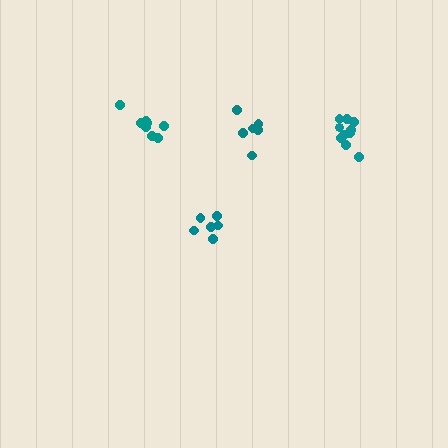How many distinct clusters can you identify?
There are 4 distinct clusters.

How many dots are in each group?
Group 1: 8 dots, Group 2: 10 dots, Group 3: 6 dots, Group 4: 6 dots (30 total).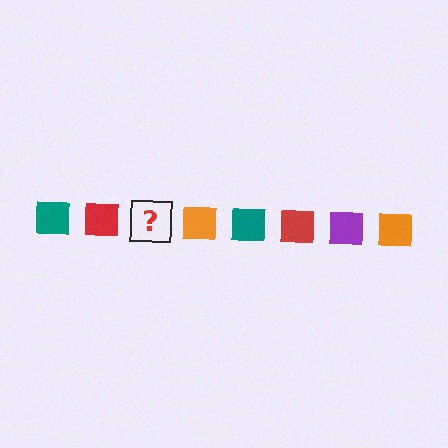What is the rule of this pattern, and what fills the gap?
The rule is that the pattern cycles through teal, red, purple, orange squares. The gap should be filled with a purple square.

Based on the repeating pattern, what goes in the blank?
The blank should be a purple square.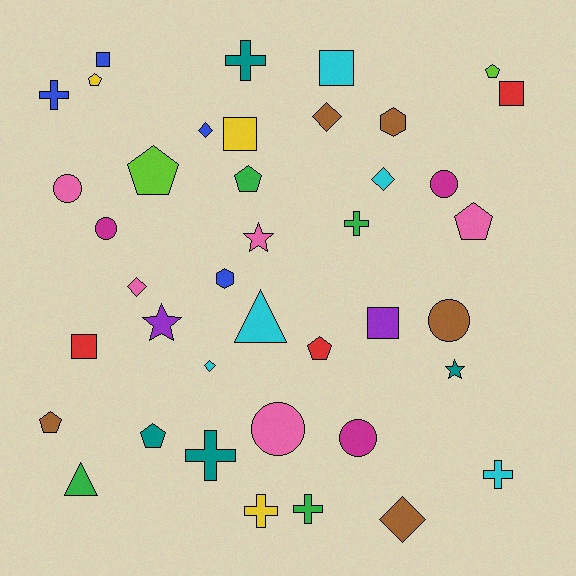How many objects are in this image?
There are 40 objects.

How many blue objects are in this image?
There are 4 blue objects.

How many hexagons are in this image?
There are 2 hexagons.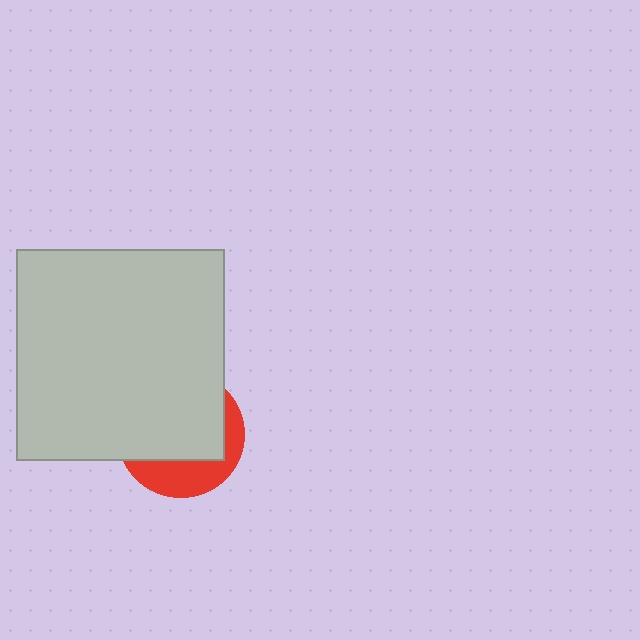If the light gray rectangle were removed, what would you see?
You would see the complete red circle.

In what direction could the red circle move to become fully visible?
The red circle could move down. That would shift it out from behind the light gray rectangle entirely.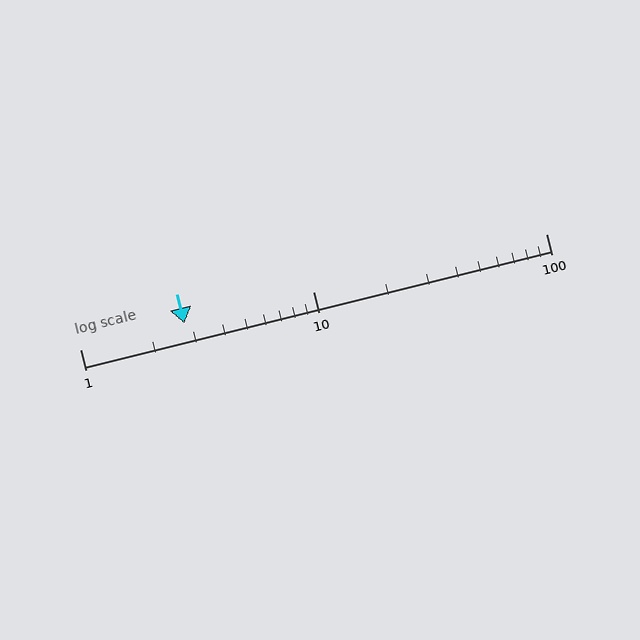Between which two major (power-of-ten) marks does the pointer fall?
The pointer is between 1 and 10.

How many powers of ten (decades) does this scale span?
The scale spans 2 decades, from 1 to 100.